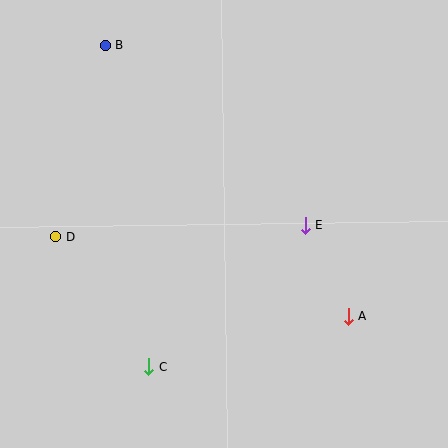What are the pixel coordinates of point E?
Point E is at (305, 225).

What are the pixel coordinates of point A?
Point A is at (349, 316).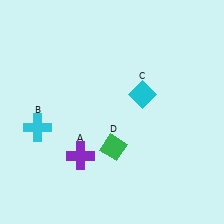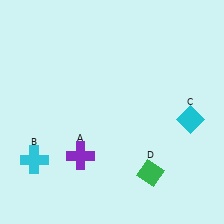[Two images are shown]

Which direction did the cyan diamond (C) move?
The cyan diamond (C) moved right.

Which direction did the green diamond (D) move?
The green diamond (D) moved right.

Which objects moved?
The objects that moved are: the cyan cross (B), the cyan diamond (C), the green diamond (D).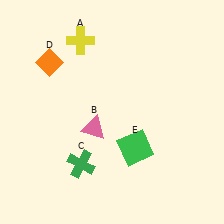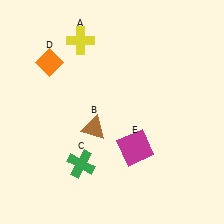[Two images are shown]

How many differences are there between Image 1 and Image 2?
There are 2 differences between the two images.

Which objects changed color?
B changed from pink to brown. E changed from green to magenta.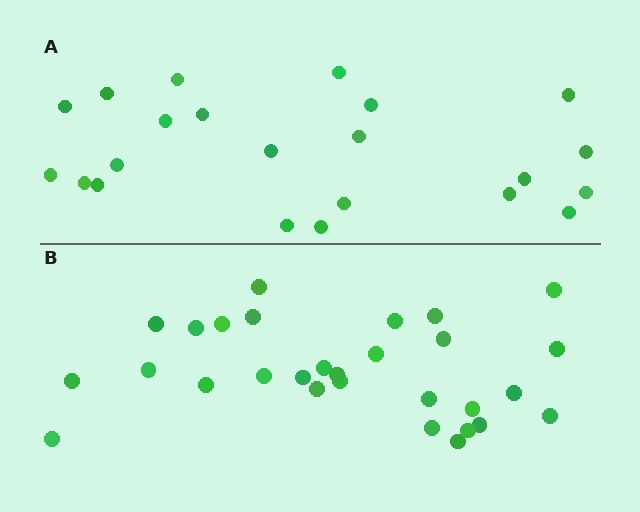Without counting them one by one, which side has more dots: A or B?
Region B (the bottom region) has more dots.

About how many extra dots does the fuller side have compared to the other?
Region B has roughly 8 or so more dots than region A.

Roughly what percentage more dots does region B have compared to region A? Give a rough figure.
About 30% more.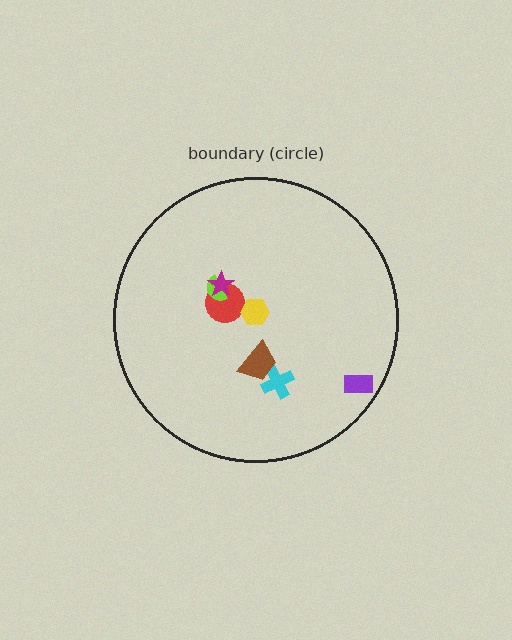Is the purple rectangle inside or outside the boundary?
Inside.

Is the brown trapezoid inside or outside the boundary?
Inside.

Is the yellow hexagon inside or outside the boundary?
Inside.